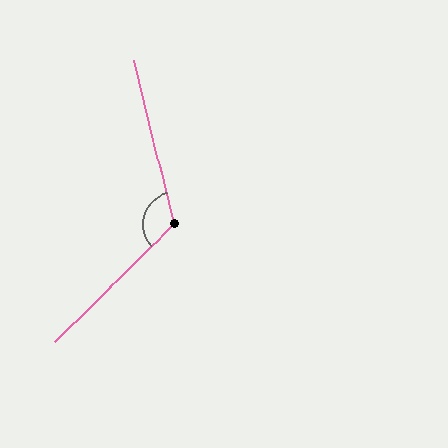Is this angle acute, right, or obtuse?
It is obtuse.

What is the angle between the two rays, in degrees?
Approximately 121 degrees.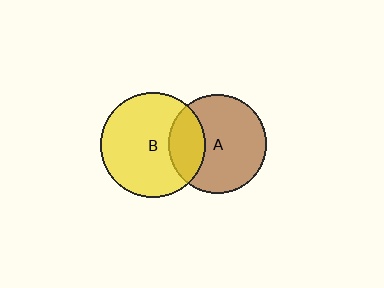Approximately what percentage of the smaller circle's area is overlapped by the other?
Approximately 25%.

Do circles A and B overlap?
Yes.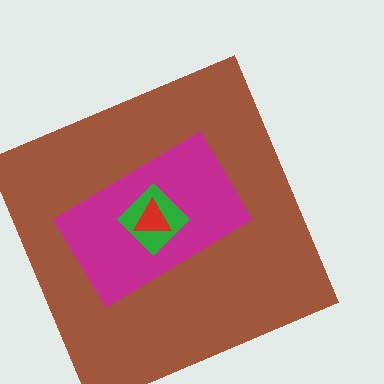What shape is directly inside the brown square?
The magenta rectangle.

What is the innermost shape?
The red triangle.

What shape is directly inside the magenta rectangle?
The green diamond.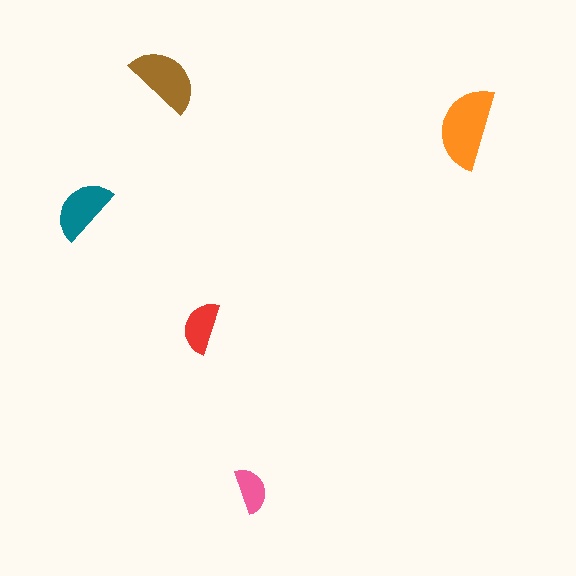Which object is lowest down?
The pink semicircle is bottommost.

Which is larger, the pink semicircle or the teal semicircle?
The teal one.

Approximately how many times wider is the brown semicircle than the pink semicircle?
About 1.5 times wider.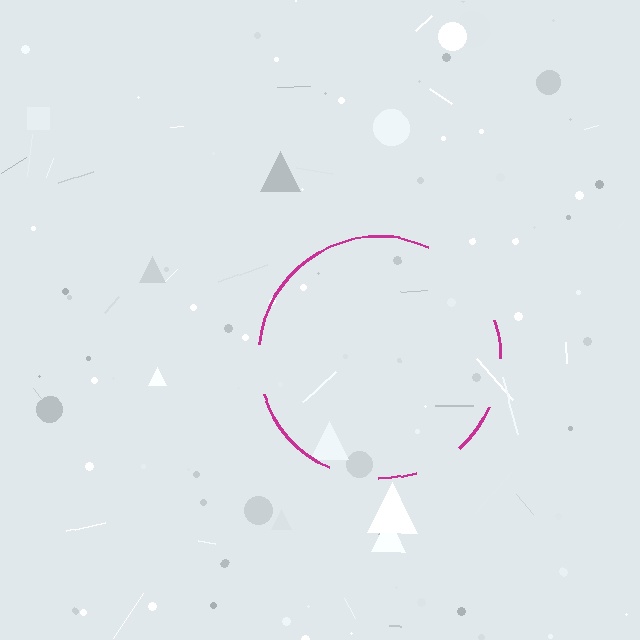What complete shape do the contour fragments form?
The contour fragments form a circle.